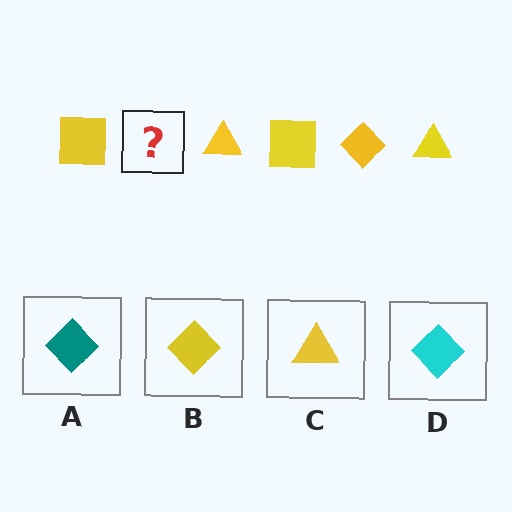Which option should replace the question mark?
Option B.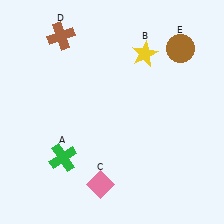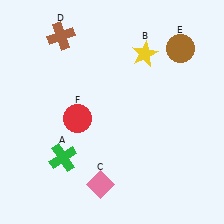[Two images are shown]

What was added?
A red circle (F) was added in Image 2.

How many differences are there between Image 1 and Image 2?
There is 1 difference between the two images.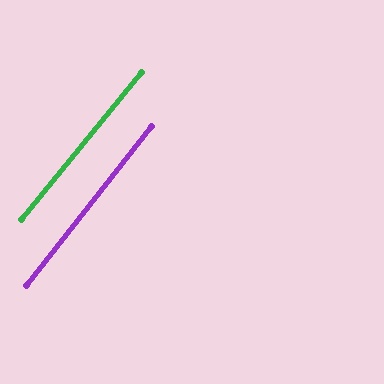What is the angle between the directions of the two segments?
Approximately 1 degree.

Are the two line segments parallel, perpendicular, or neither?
Parallel — their directions differ by only 1.1°.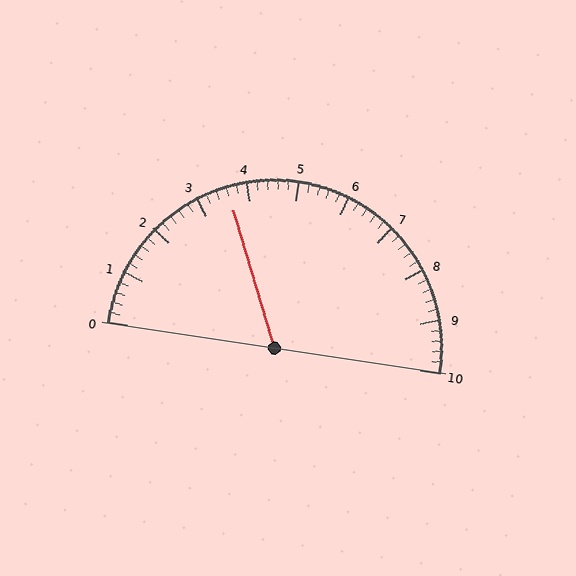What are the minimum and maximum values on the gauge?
The gauge ranges from 0 to 10.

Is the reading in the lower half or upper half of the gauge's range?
The reading is in the lower half of the range (0 to 10).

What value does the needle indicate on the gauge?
The needle indicates approximately 3.6.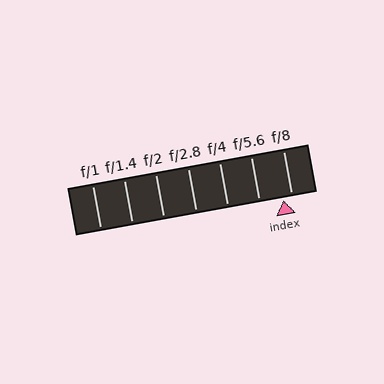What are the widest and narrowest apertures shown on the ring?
The widest aperture shown is f/1 and the narrowest is f/8.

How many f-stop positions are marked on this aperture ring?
There are 7 f-stop positions marked.